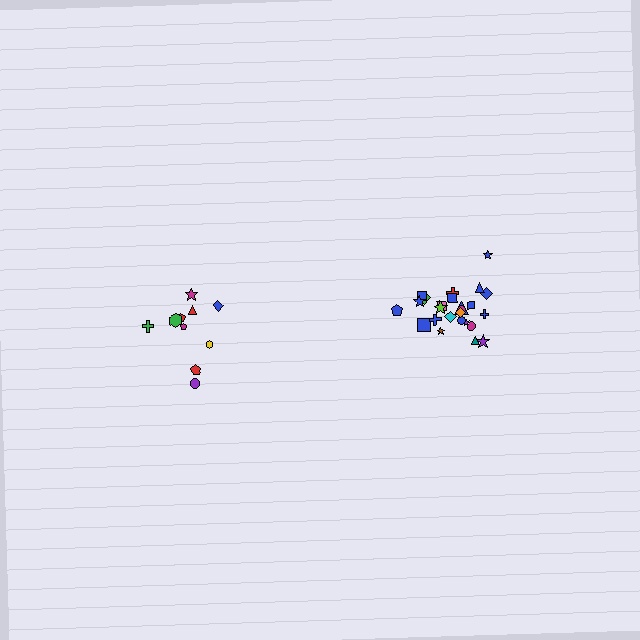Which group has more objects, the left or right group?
The right group.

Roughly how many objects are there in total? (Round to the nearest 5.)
Roughly 35 objects in total.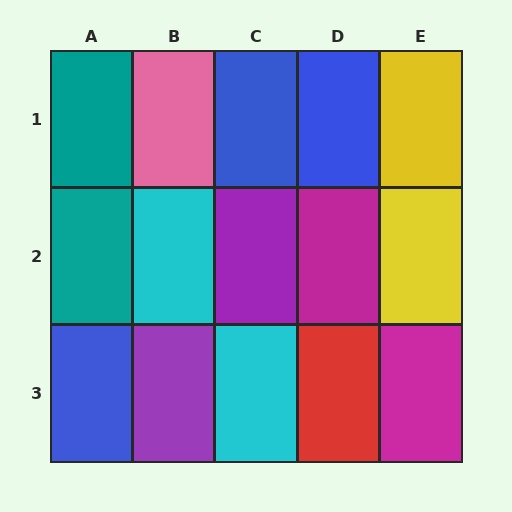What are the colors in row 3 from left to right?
Blue, purple, cyan, red, magenta.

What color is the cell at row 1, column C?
Blue.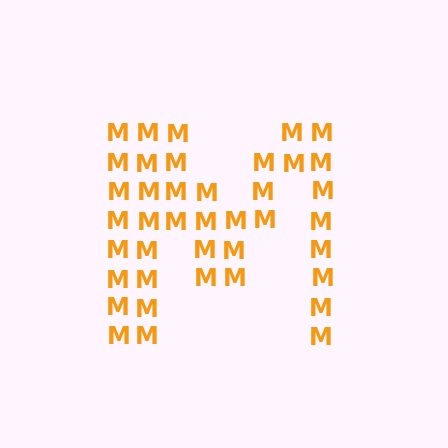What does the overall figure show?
The overall figure shows the letter M.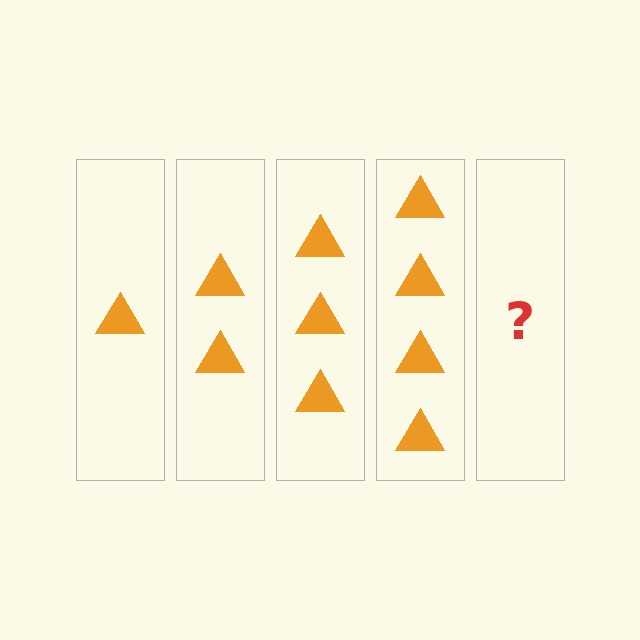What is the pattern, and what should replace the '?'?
The pattern is that each step adds one more triangle. The '?' should be 5 triangles.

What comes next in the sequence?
The next element should be 5 triangles.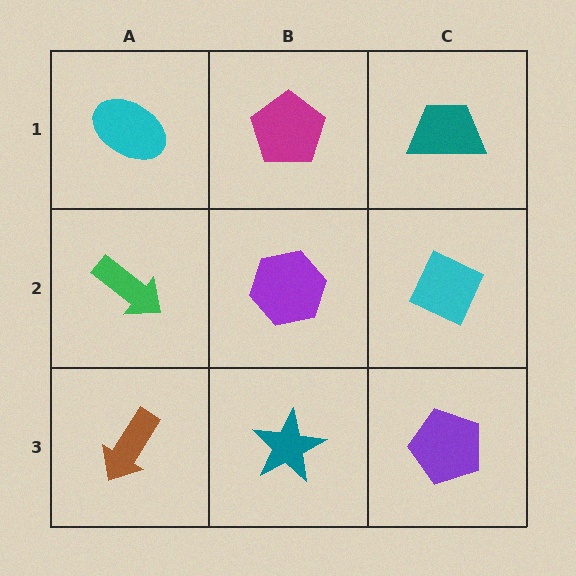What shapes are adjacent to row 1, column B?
A purple hexagon (row 2, column B), a cyan ellipse (row 1, column A), a teal trapezoid (row 1, column C).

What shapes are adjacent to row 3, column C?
A cyan diamond (row 2, column C), a teal star (row 3, column B).